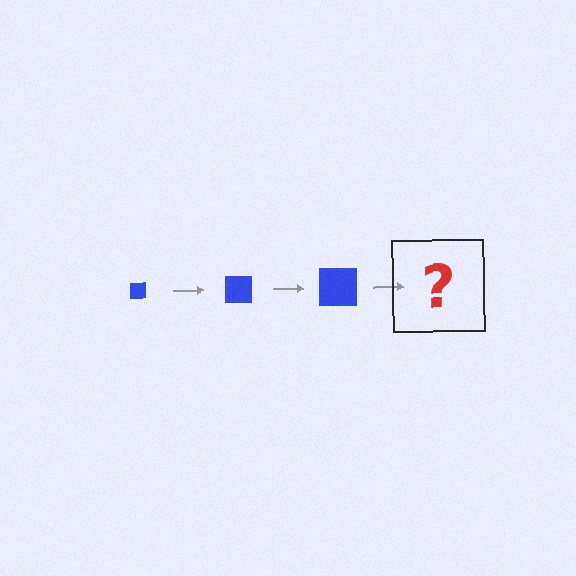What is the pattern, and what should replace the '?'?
The pattern is that the square gets progressively larger each step. The '?' should be a blue square, larger than the previous one.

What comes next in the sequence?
The next element should be a blue square, larger than the previous one.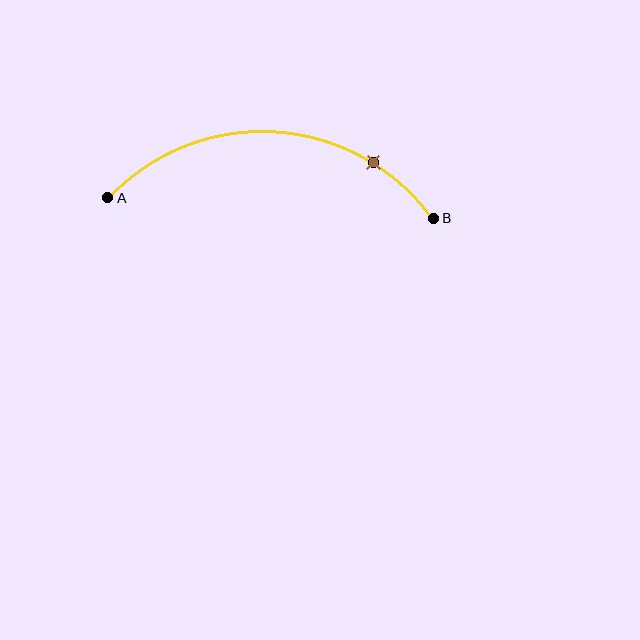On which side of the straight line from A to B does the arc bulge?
The arc bulges above the straight line connecting A and B.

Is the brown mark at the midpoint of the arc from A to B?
No. The brown mark lies on the arc but is closer to endpoint B. The arc midpoint would be at the point on the curve equidistant along the arc from both A and B.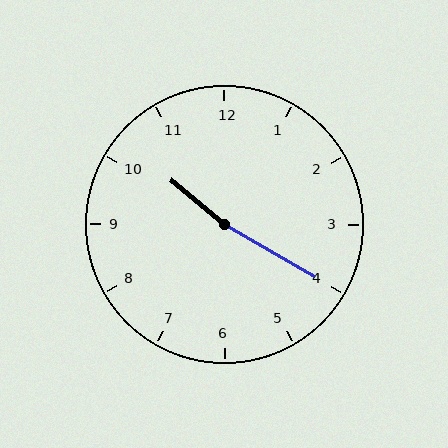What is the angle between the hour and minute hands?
Approximately 170 degrees.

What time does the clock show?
10:20.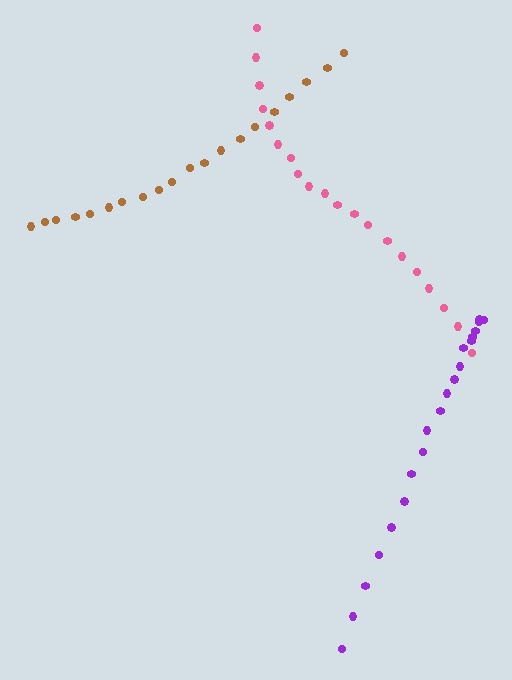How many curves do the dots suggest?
There are 3 distinct paths.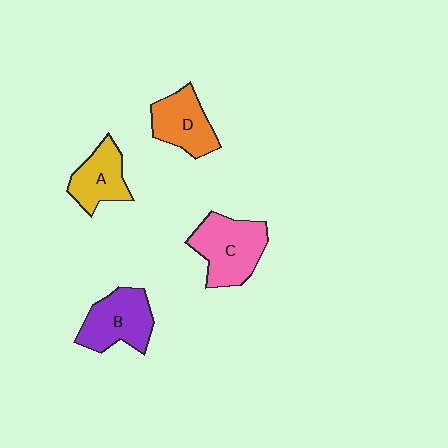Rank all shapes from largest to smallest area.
From largest to smallest: C (pink), B (purple), D (orange), A (yellow).